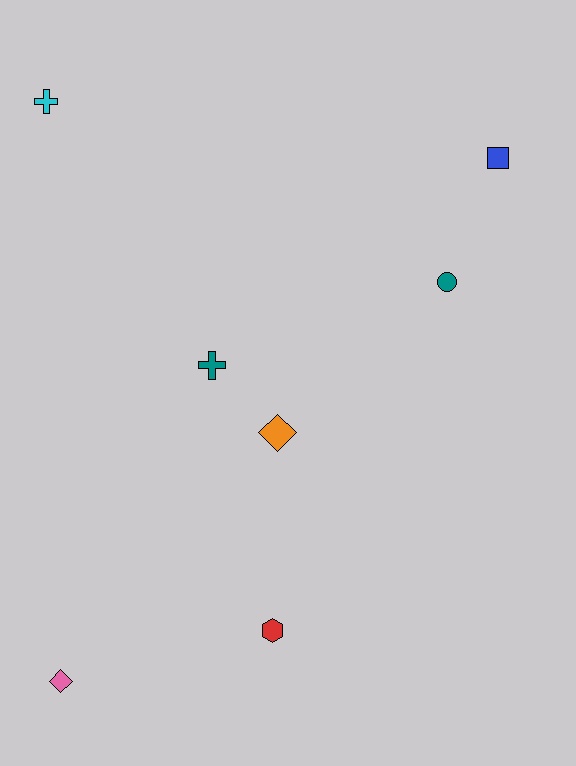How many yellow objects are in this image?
There are no yellow objects.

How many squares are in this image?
There is 1 square.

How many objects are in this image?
There are 7 objects.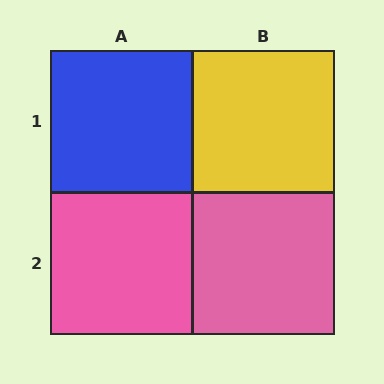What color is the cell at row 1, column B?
Yellow.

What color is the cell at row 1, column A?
Blue.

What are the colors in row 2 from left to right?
Pink, pink.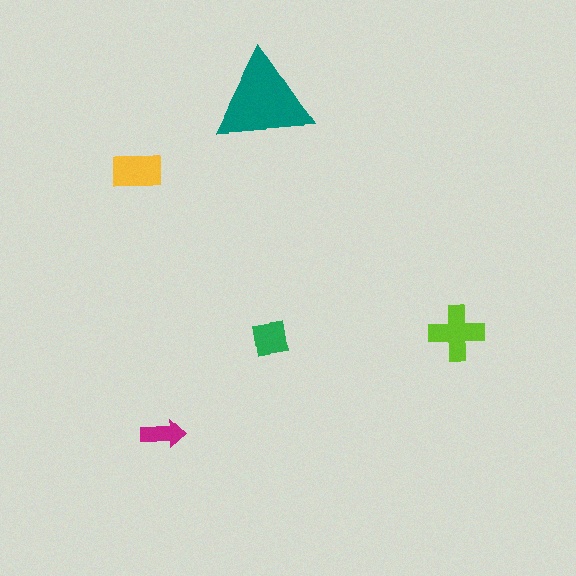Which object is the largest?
The teal triangle.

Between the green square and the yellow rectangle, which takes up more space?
The yellow rectangle.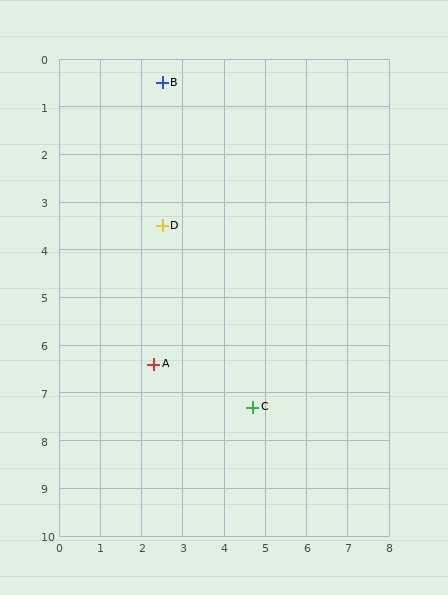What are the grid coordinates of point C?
Point C is at approximately (4.7, 7.3).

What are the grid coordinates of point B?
Point B is at approximately (2.5, 0.5).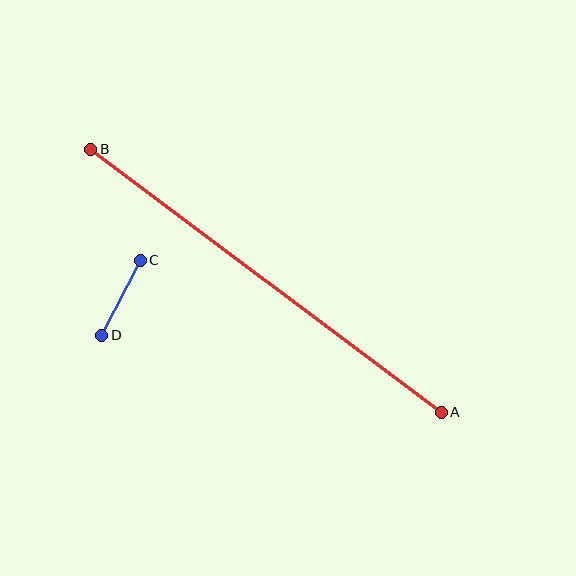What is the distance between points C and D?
The distance is approximately 84 pixels.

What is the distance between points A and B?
The distance is approximately 439 pixels.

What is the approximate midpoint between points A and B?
The midpoint is at approximately (266, 281) pixels.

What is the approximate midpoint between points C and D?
The midpoint is at approximately (121, 298) pixels.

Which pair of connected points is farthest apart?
Points A and B are farthest apart.